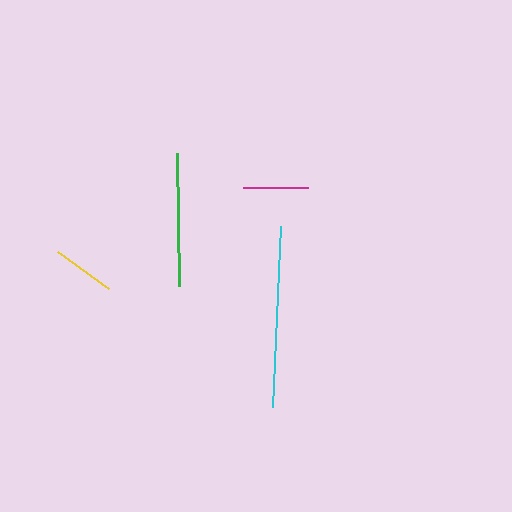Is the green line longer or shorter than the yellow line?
The green line is longer than the yellow line.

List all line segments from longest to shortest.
From longest to shortest: cyan, green, magenta, yellow.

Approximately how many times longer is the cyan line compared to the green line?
The cyan line is approximately 1.4 times the length of the green line.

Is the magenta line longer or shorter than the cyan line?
The cyan line is longer than the magenta line.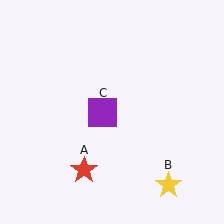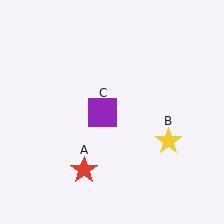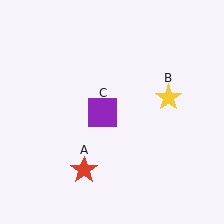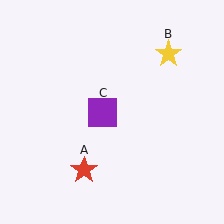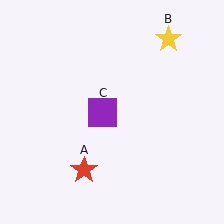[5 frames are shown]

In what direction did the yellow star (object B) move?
The yellow star (object B) moved up.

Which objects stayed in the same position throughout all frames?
Red star (object A) and purple square (object C) remained stationary.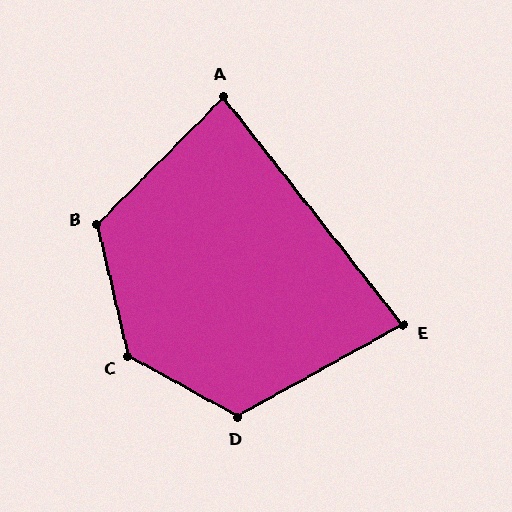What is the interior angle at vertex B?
Approximately 122 degrees (obtuse).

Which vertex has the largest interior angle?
C, at approximately 133 degrees.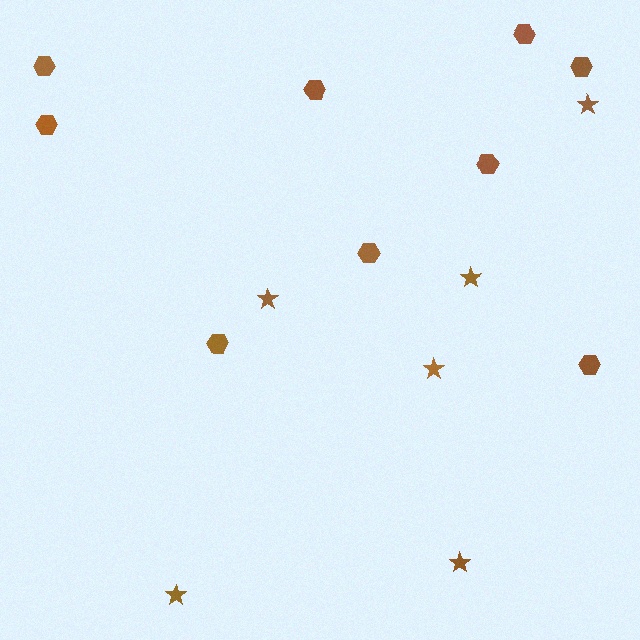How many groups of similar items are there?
There are 2 groups: one group of stars (6) and one group of hexagons (9).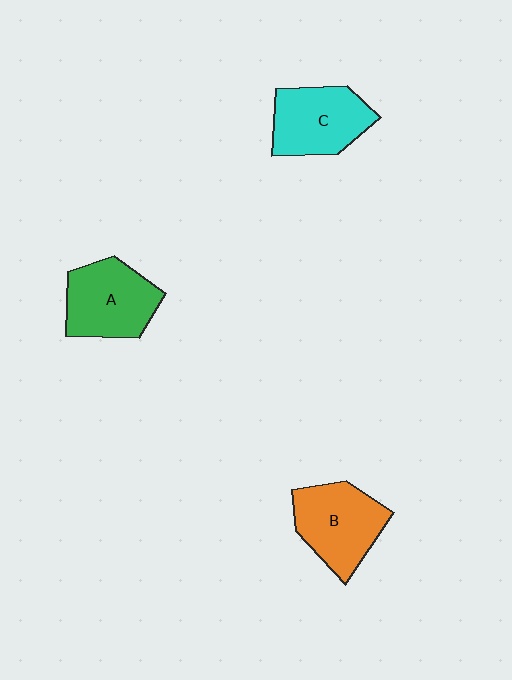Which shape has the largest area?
Shape B (orange).